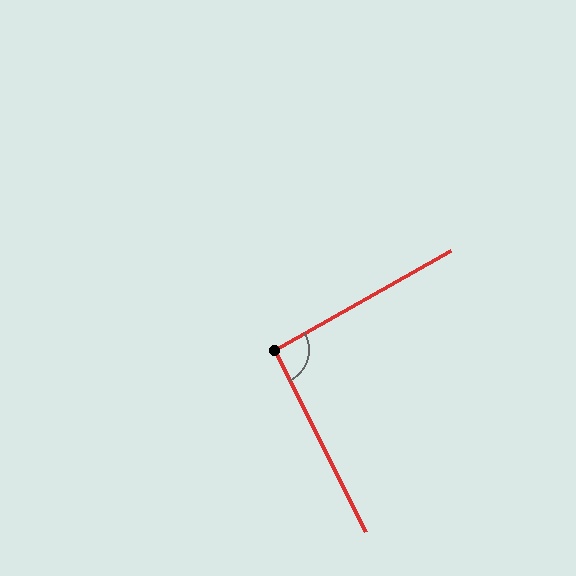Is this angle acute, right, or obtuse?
It is approximately a right angle.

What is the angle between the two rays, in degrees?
Approximately 93 degrees.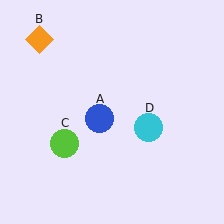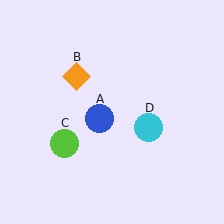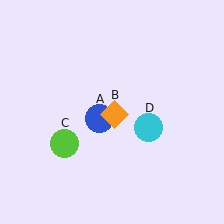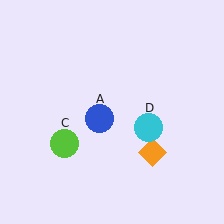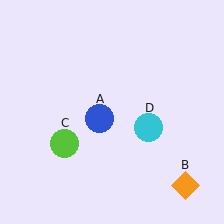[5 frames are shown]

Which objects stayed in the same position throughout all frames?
Blue circle (object A) and lime circle (object C) and cyan circle (object D) remained stationary.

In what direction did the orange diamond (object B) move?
The orange diamond (object B) moved down and to the right.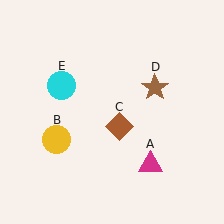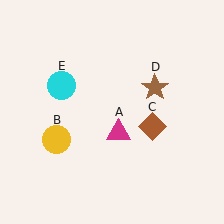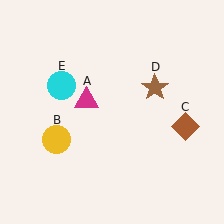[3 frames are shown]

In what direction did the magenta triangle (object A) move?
The magenta triangle (object A) moved up and to the left.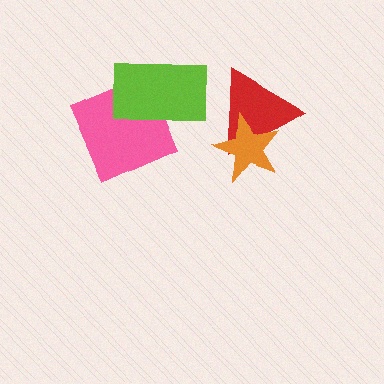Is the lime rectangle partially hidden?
No, no other shape covers it.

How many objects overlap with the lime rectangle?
1 object overlaps with the lime rectangle.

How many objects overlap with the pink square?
1 object overlaps with the pink square.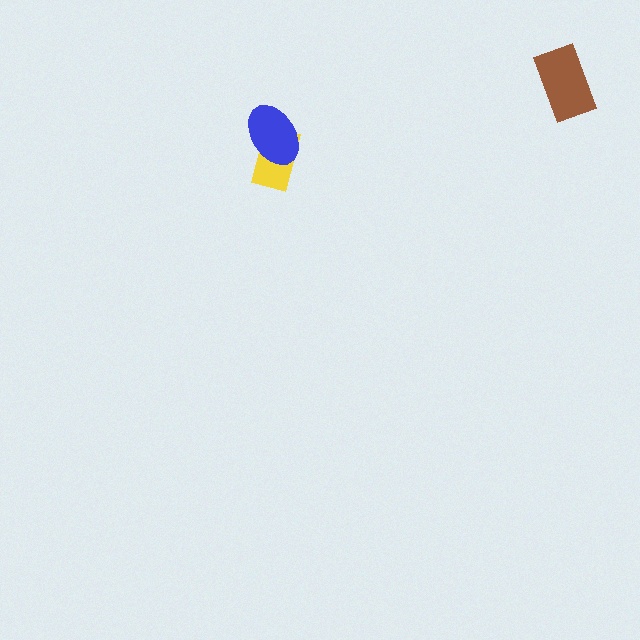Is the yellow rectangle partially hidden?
Yes, it is partially covered by another shape.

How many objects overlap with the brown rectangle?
0 objects overlap with the brown rectangle.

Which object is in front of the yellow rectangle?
The blue ellipse is in front of the yellow rectangle.